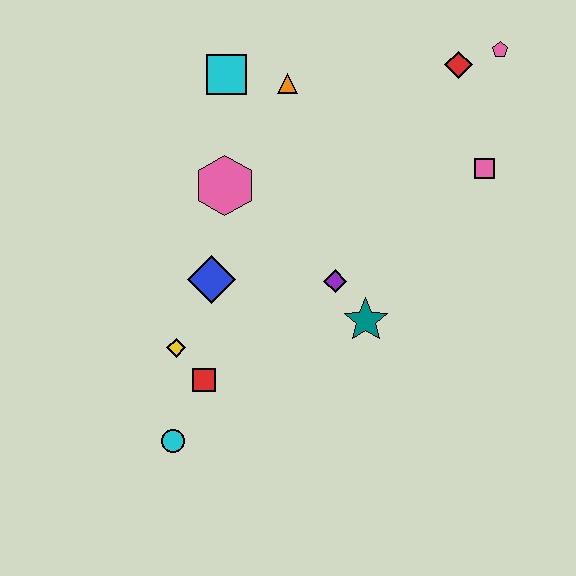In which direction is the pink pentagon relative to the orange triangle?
The pink pentagon is to the right of the orange triangle.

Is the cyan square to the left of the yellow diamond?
No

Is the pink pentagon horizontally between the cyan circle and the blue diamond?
No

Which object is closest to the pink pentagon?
The red diamond is closest to the pink pentagon.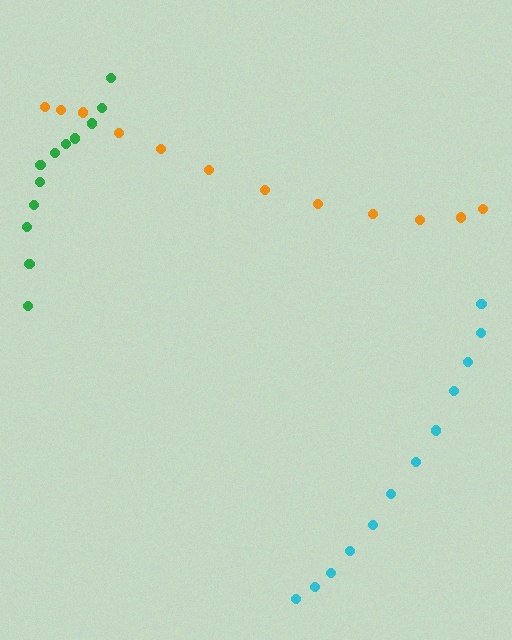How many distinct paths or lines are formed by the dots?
There are 3 distinct paths.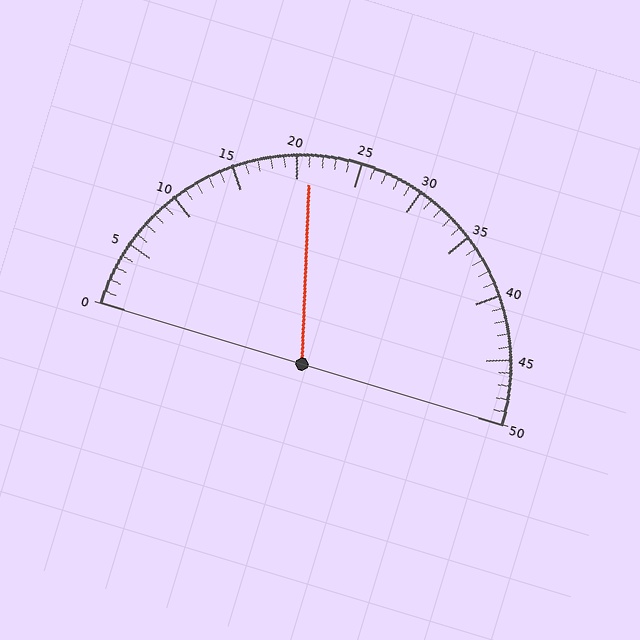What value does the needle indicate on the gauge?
The needle indicates approximately 21.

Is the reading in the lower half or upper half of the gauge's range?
The reading is in the lower half of the range (0 to 50).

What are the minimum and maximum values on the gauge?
The gauge ranges from 0 to 50.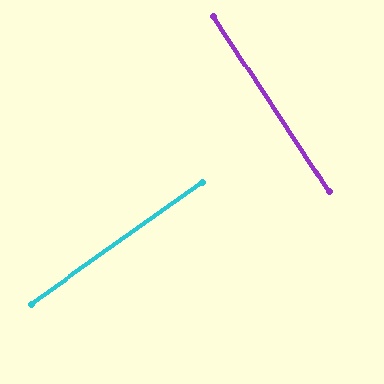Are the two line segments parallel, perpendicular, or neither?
Perpendicular — they meet at approximately 88°.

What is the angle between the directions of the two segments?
Approximately 88 degrees.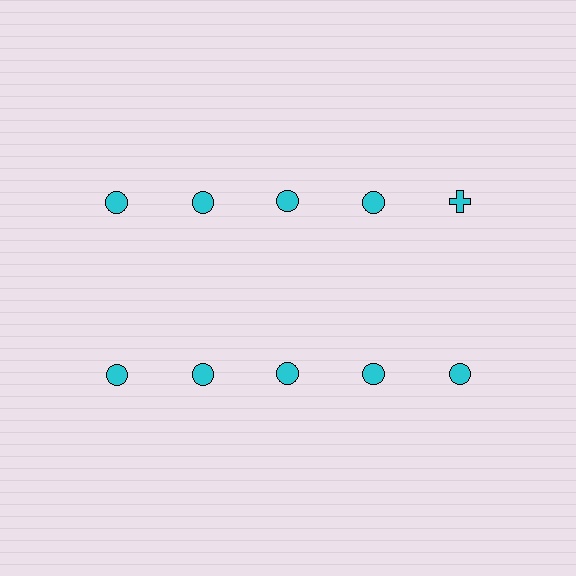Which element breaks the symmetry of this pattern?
The cyan cross in the top row, rightmost column breaks the symmetry. All other shapes are cyan circles.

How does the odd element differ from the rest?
It has a different shape: cross instead of circle.